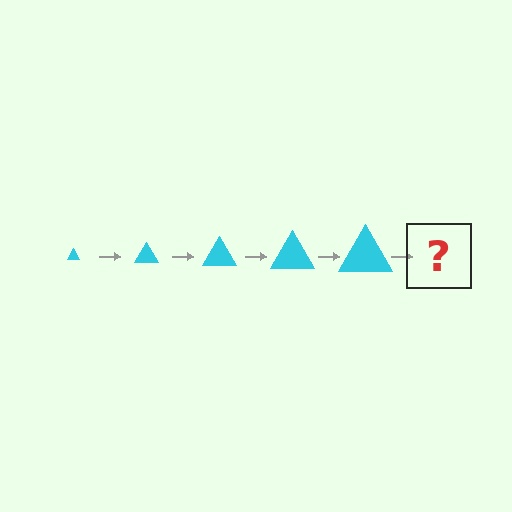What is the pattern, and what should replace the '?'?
The pattern is that the triangle gets progressively larger each step. The '?' should be a cyan triangle, larger than the previous one.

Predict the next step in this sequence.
The next step is a cyan triangle, larger than the previous one.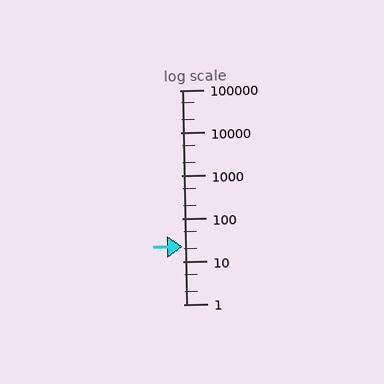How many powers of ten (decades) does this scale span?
The scale spans 5 decades, from 1 to 100000.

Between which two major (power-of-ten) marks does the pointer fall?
The pointer is between 10 and 100.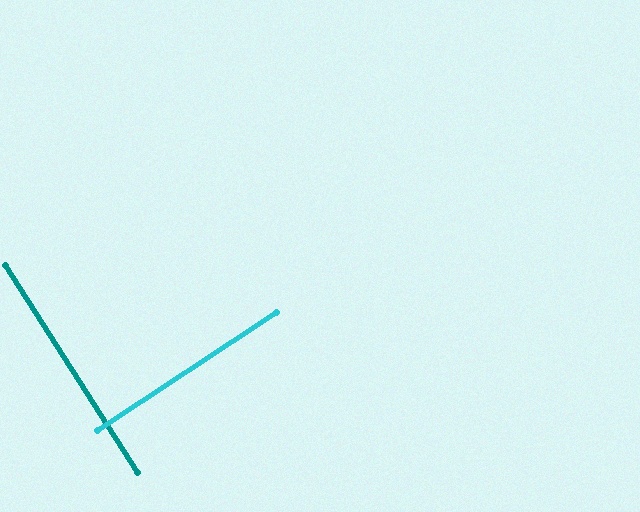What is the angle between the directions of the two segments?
Approximately 89 degrees.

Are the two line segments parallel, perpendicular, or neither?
Perpendicular — they meet at approximately 89°.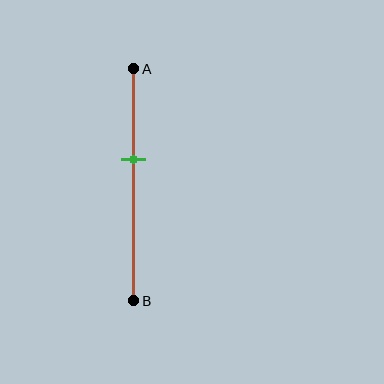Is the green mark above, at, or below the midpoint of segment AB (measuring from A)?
The green mark is above the midpoint of segment AB.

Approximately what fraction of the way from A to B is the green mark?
The green mark is approximately 40% of the way from A to B.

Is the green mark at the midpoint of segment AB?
No, the mark is at about 40% from A, not at the 50% midpoint.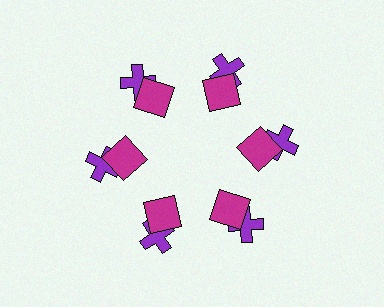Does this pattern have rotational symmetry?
Yes, this pattern has 6-fold rotational symmetry. It looks the same after rotating 60 degrees around the center.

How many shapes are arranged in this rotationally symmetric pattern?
There are 12 shapes, arranged in 6 groups of 2.